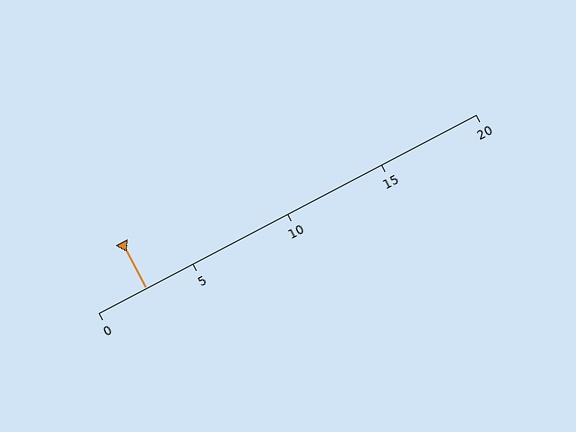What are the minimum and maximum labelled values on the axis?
The axis runs from 0 to 20.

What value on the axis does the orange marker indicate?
The marker indicates approximately 2.5.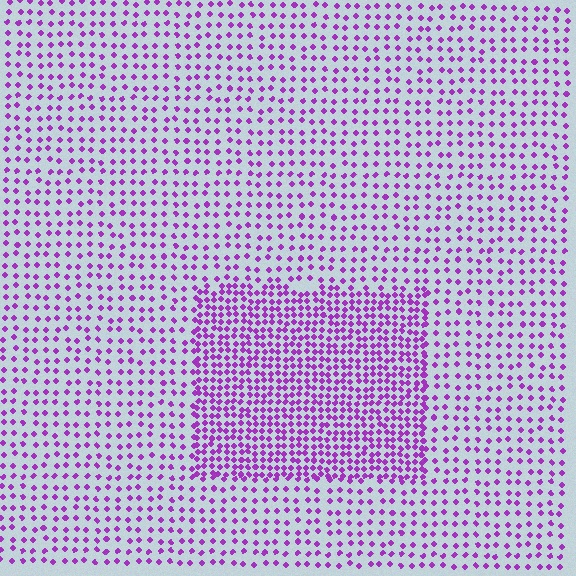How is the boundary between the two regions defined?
The boundary is defined by a change in element density (approximately 2.1x ratio). All elements are the same color, size, and shape.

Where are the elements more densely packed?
The elements are more densely packed inside the rectangle boundary.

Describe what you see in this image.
The image contains small purple elements arranged at two different densities. A rectangle-shaped region is visible where the elements are more densely packed than the surrounding area.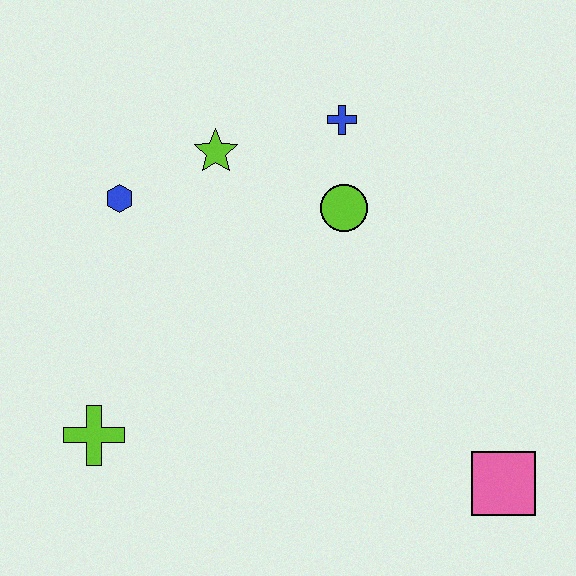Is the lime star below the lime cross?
No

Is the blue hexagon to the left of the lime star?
Yes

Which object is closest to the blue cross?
The lime circle is closest to the blue cross.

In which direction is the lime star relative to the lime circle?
The lime star is to the left of the lime circle.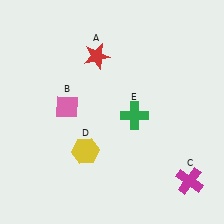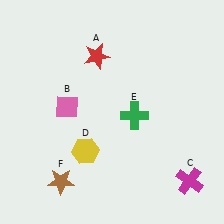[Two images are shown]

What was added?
A brown star (F) was added in Image 2.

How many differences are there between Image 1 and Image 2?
There is 1 difference between the two images.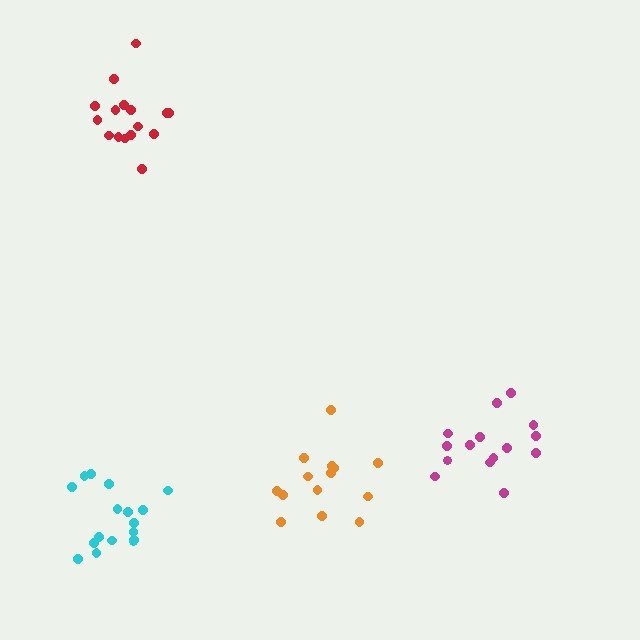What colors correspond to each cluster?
The clusters are colored: red, magenta, cyan, orange.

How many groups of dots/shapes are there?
There are 4 groups.